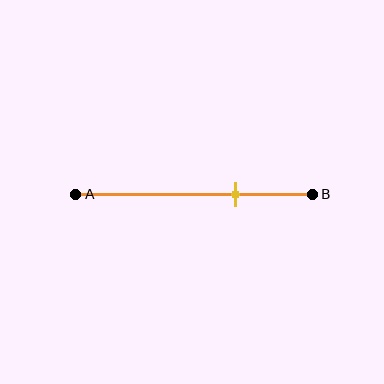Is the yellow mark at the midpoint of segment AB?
No, the mark is at about 70% from A, not at the 50% midpoint.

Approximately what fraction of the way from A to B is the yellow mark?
The yellow mark is approximately 70% of the way from A to B.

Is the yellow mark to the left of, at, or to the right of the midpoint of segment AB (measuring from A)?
The yellow mark is to the right of the midpoint of segment AB.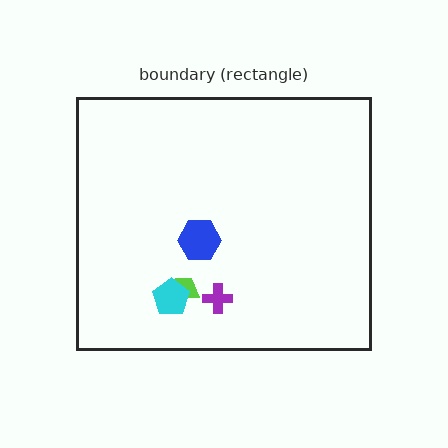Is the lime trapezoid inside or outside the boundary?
Inside.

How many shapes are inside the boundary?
4 inside, 0 outside.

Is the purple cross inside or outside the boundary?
Inside.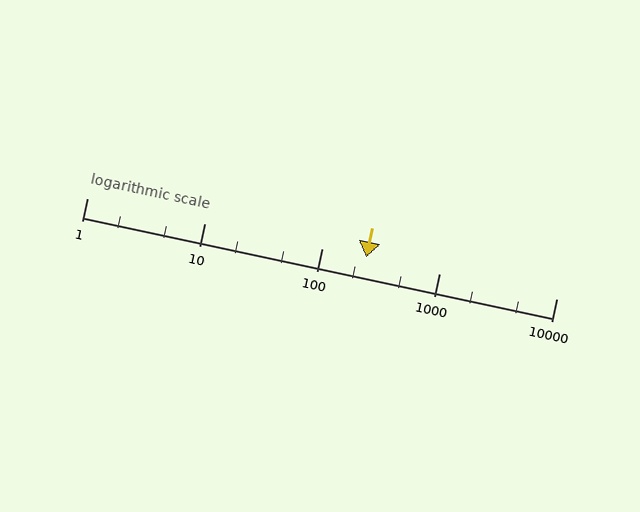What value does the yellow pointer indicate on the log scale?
The pointer indicates approximately 240.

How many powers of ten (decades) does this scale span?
The scale spans 4 decades, from 1 to 10000.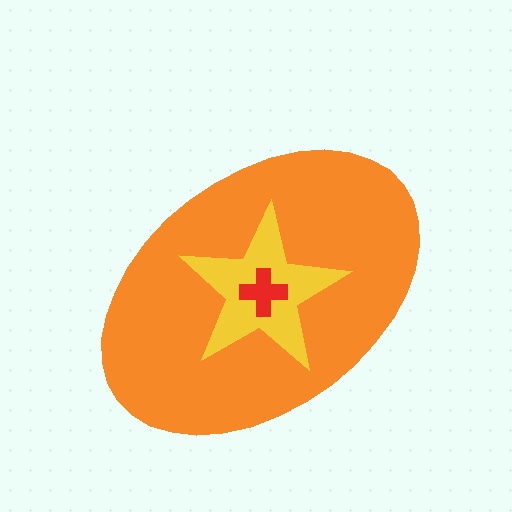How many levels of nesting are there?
3.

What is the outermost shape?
The orange ellipse.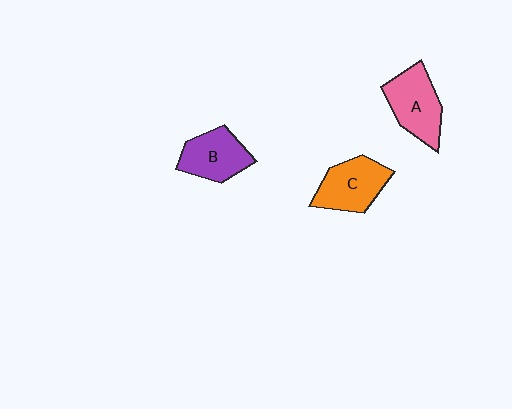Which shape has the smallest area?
Shape B (purple).